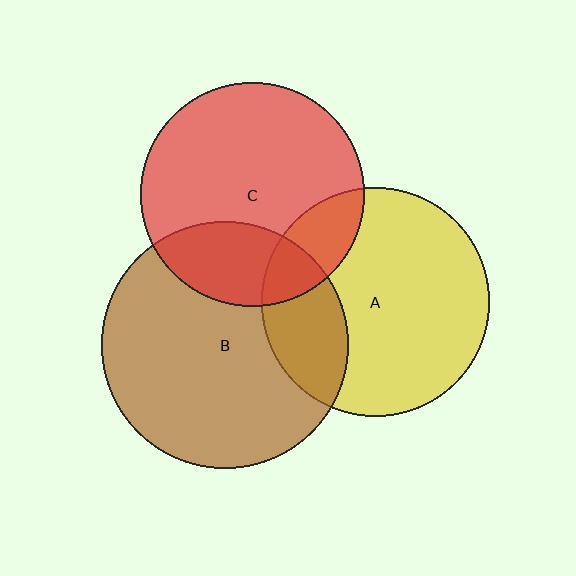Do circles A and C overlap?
Yes.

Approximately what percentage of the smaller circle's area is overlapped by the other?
Approximately 15%.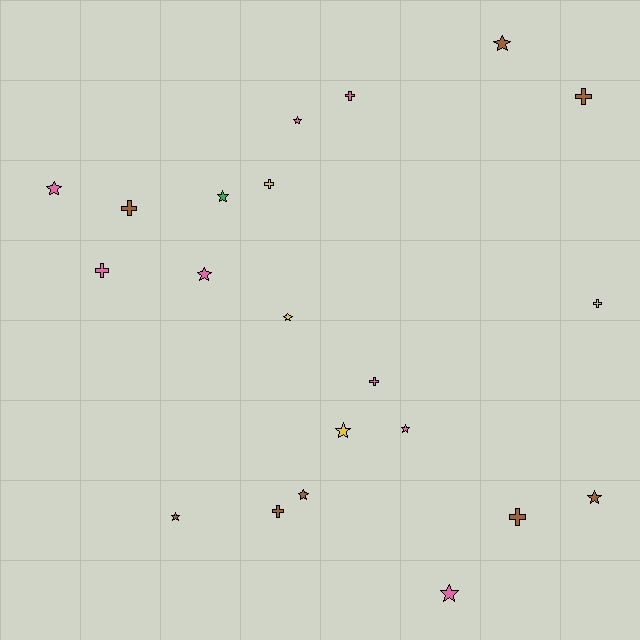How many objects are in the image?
There are 21 objects.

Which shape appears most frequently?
Star, with 12 objects.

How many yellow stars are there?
There are 2 yellow stars.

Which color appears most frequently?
Pink, with 8 objects.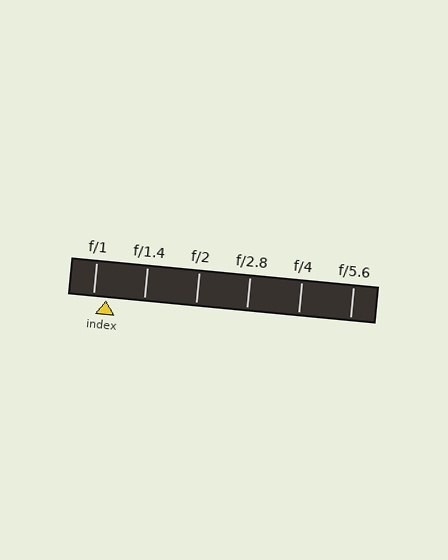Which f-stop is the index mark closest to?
The index mark is closest to f/1.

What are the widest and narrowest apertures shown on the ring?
The widest aperture shown is f/1 and the narrowest is f/5.6.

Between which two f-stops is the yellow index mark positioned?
The index mark is between f/1 and f/1.4.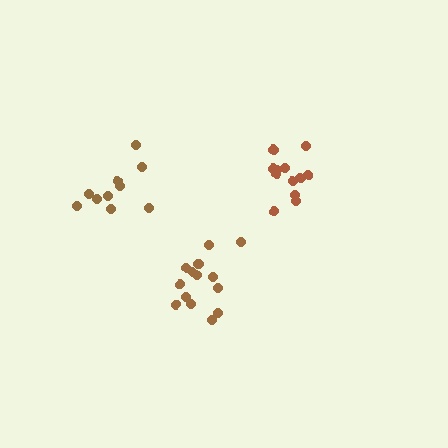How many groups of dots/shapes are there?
There are 3 groups.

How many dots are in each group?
Group 1: 13 dots, Group 2: 14 dots, Group 3: 10 dots (37 total).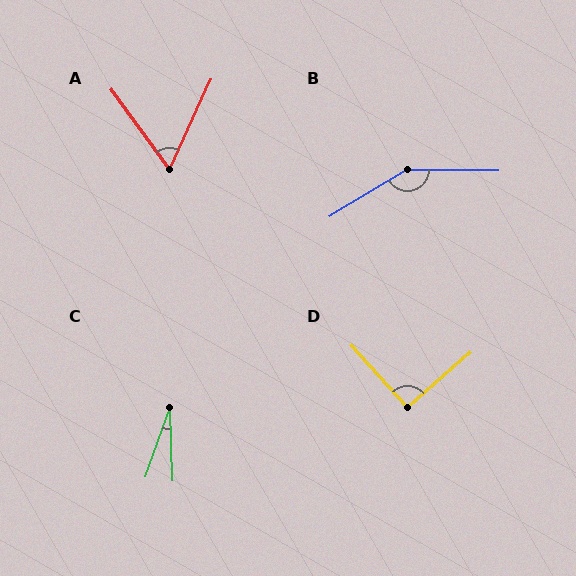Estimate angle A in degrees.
Approximately 60 degrees.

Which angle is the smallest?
C, at approximately 21 degrees.